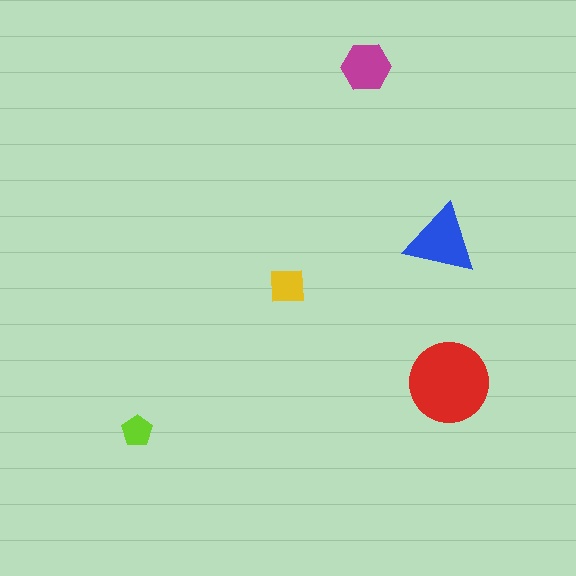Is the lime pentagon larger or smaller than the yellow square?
Smaller.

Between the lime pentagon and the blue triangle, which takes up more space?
The blue triangle.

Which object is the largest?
The red circle.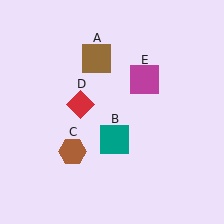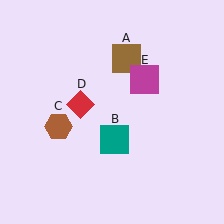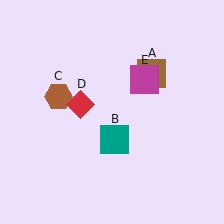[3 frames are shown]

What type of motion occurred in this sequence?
The brown square (object A), brown hexagon (object C) rotated clockwise around the center of the scene.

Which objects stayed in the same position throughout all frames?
Teal square (object B) and red diamond (object D) and magenta square (object E) remained stationary.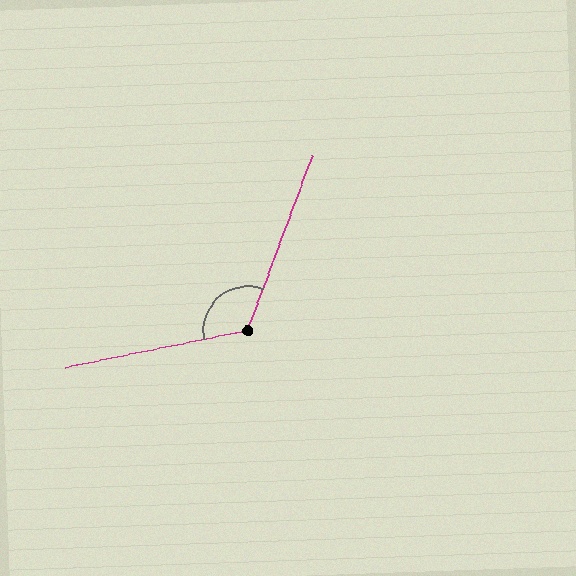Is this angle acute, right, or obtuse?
It is obtuse.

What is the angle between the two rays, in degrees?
Approximately 122 degrees.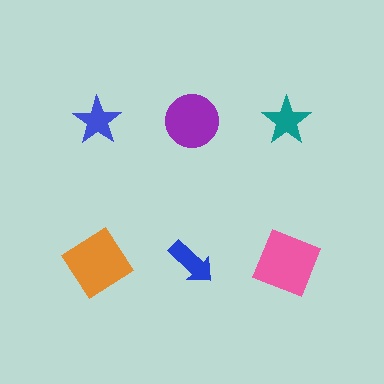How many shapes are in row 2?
3 shapes.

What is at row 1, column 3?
A teal star.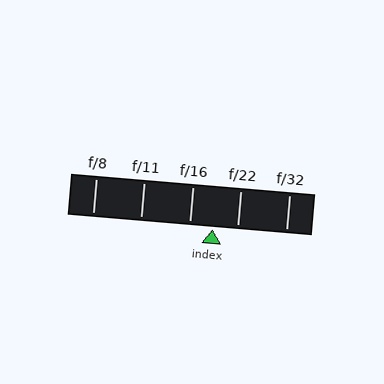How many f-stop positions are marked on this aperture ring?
There are 5 f-stop positions marked.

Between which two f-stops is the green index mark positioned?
The index mark is between f/16 and f/22.